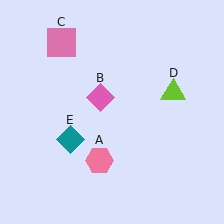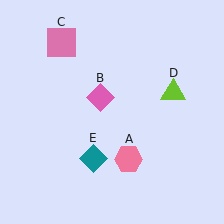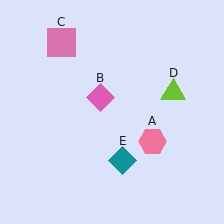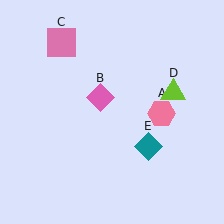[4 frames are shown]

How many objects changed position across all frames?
2 objects changed position: pink hexagon (object A), teal diamond (object E).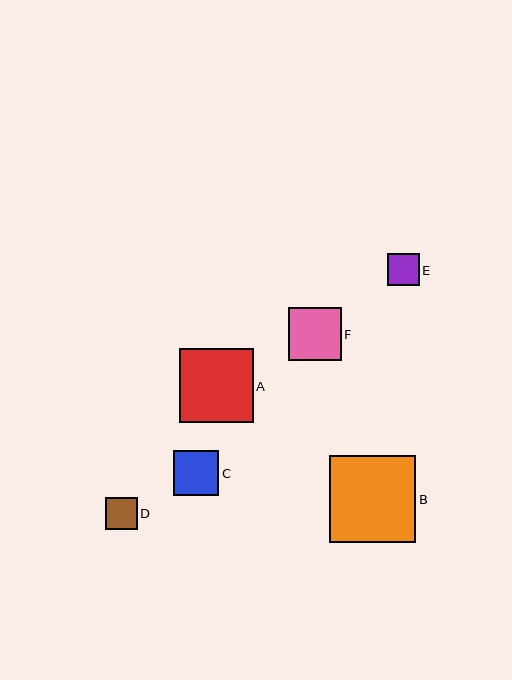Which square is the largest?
Square B is the largest with a size of approximately 86 pixels.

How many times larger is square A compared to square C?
Square A is approximately 1.6 times the size of square C.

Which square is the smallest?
Square D is the smallest with a size of approximately 32 pixels.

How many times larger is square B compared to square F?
Square B is approximately 1.6 times the size of square F.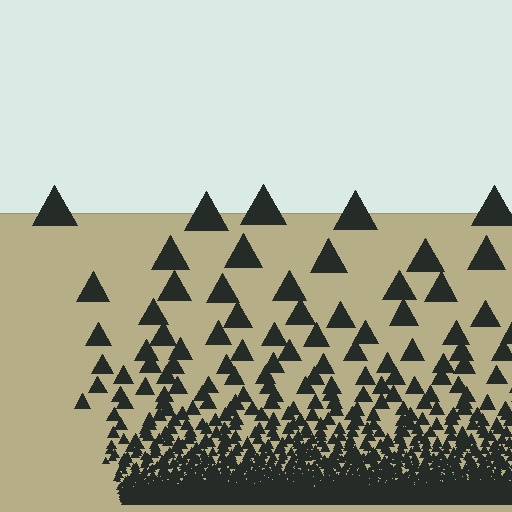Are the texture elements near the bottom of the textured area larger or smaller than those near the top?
Smaller. The gradient is inverted — elements near the bottom are smaller and denser.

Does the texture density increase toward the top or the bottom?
Density increases toward the bottom.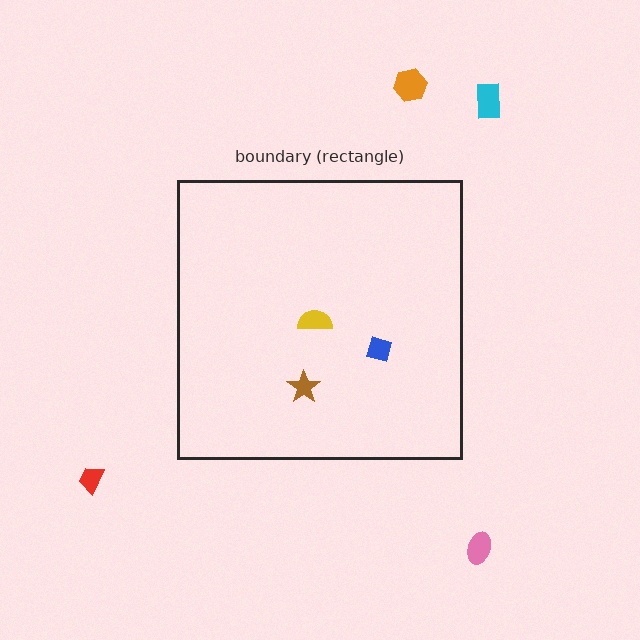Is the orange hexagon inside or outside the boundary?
Outside.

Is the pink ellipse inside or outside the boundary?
Outside.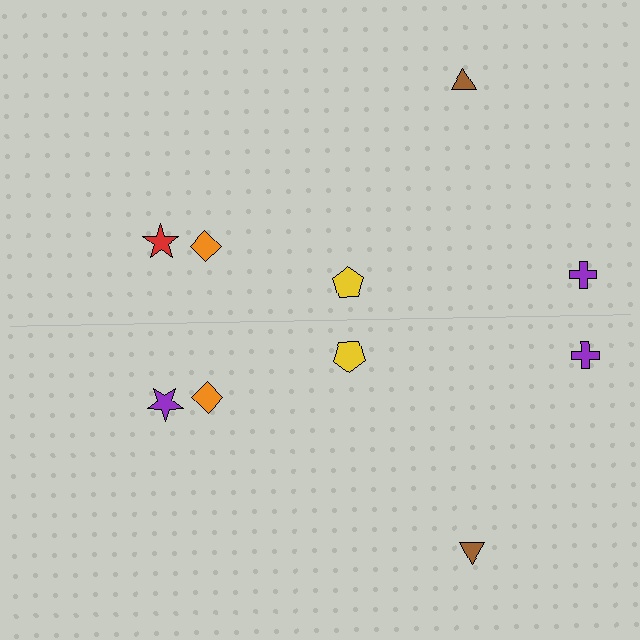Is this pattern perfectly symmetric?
No, the pattern is not perfectly symmetric. The purple star on the bottom side breaks the symmetry — its mirror counterpart is red.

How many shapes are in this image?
There are 10 shapes in this image.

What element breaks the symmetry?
The purple star on the bottom side breaks the symmetry — its mirror counterpart is red.